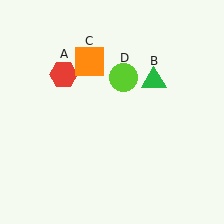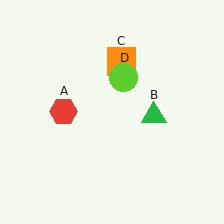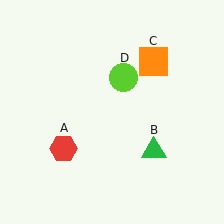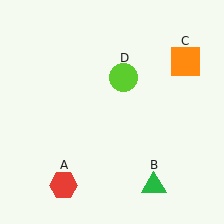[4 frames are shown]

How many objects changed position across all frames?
3 objects changed position: red hexagon (object A), green triangle (object B), orange square (object C).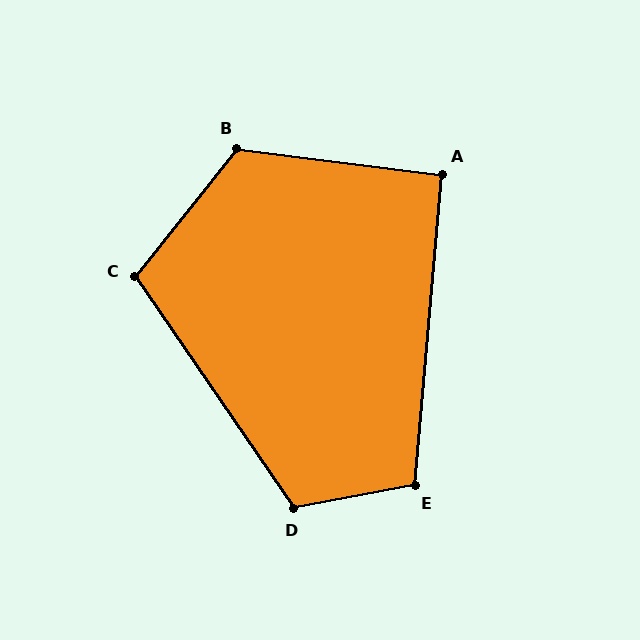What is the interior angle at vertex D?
Approximately 113 degrees (obtuse).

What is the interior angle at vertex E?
Approximately 106 degrees (obtuse).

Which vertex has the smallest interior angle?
A, at approximately 92 degrees.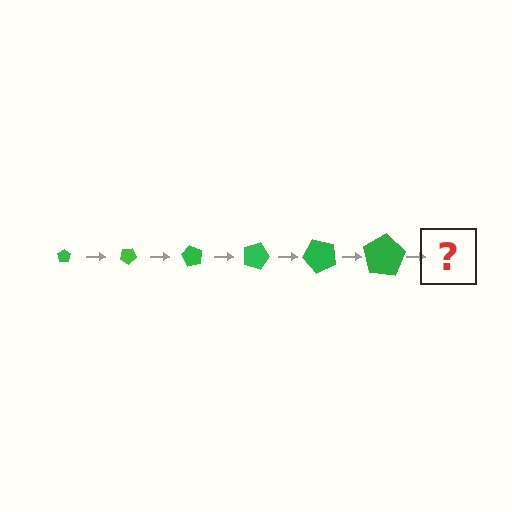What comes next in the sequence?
The next element should be a pentagon, larger than the previous one and rotated 180 degrees from the start.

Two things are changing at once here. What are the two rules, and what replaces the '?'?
The two rules are that the pentagon grows larger each step and it rotates 30 degrees each step. The '?' should be a pentagon, larger than the previous one and rotated 180 degrees from the start.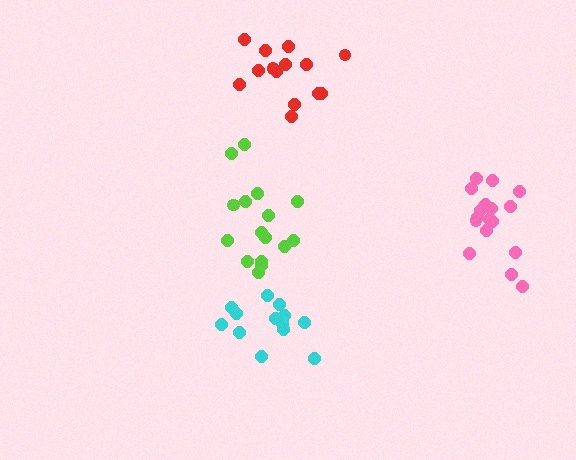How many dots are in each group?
Group 1: 16 dots, Group 2: 14 dots, Group 3: 14 dots, Group 4: 17 dots (61 total).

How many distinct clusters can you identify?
There are 4 distinct clusters.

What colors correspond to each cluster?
The clusters are colored: lime, red, cyan, pink.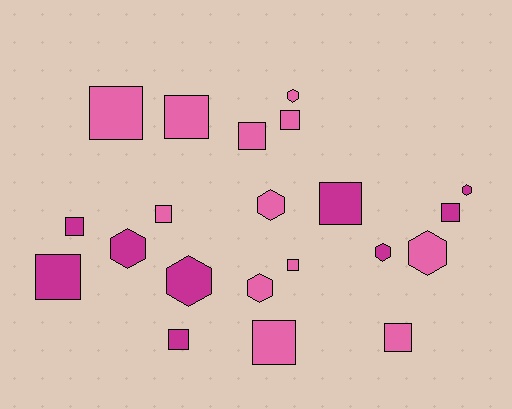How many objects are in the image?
There are 21 objects.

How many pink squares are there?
There are 8 pink squares.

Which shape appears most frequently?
Square, with 13 objects.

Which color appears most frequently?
Pink, with 12 objects.